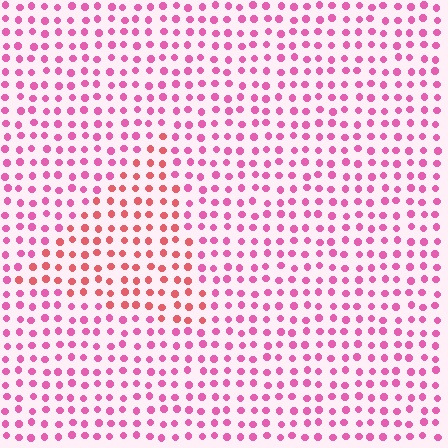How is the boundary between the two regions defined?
The boundary is defined purely by a slight shift in hue (about 31 degrees). Spacing, size, and orientation are identical on both sides.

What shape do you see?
I see a triangle.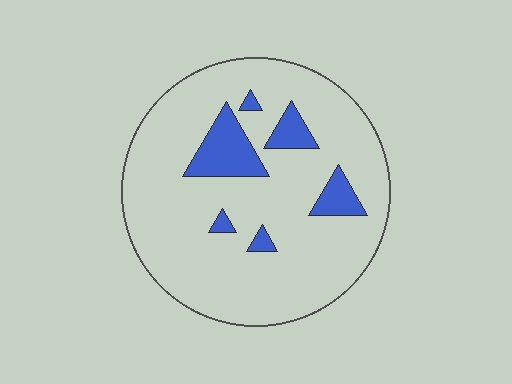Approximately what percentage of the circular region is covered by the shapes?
Approximately 15%.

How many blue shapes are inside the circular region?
6.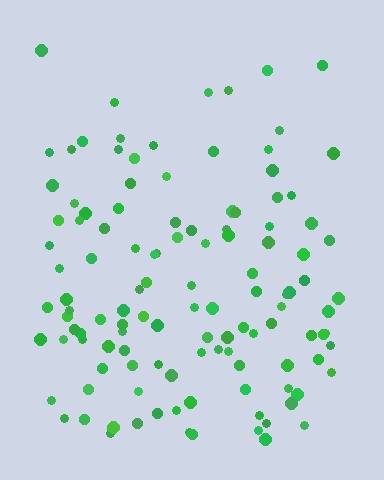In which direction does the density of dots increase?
From top to bottom, with the bottom side densest.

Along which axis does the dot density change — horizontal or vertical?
Vertical.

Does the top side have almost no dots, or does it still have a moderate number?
Still a moderate number, just noticeably fewer than the bottom.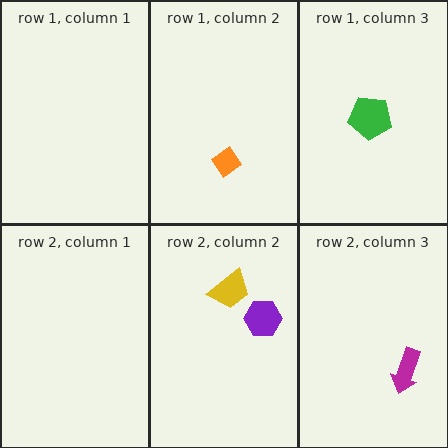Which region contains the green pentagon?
The row 1, column 3 region.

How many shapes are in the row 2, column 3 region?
1.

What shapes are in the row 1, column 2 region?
The orange diamond.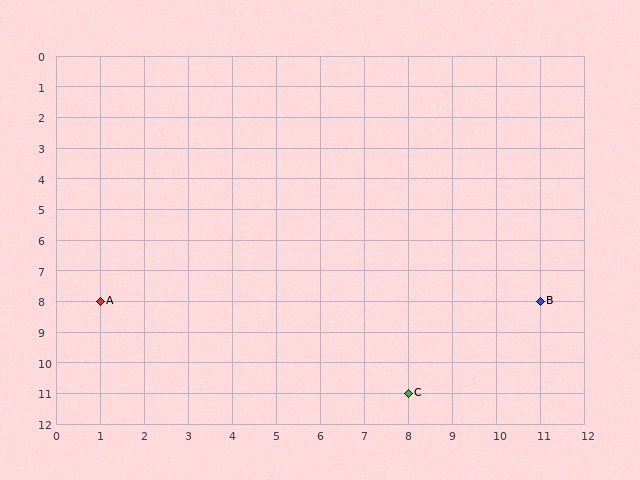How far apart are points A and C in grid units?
Points A and C are 7 columns and 3 rows apart (about 7.6 grid units diagonally).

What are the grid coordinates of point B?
Point B is at grid coordinates (11, 8).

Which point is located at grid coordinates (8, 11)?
Point C is at (8, 11).